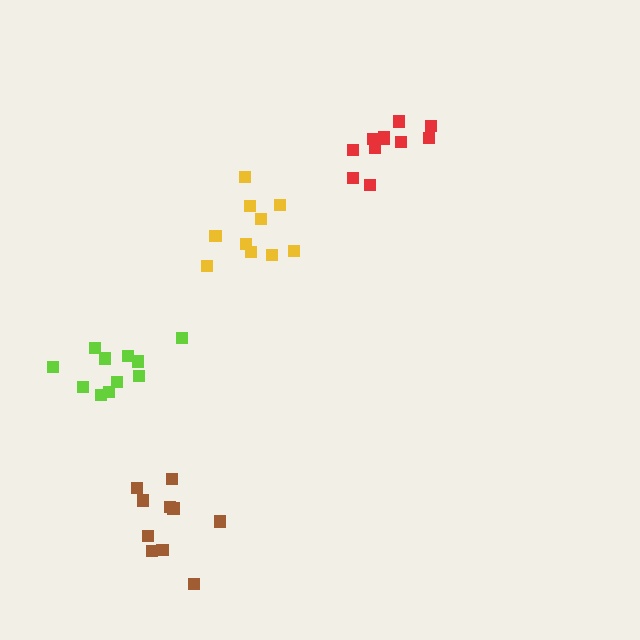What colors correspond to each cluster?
The clusters are colored: brown, yellow, lime, red.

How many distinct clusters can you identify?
There are 4 distinct clusters.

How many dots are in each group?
Group 1: 10 dots, Group 2: 10 dots, Group 3: 11 dots, Group 4: 11 dots (42 total).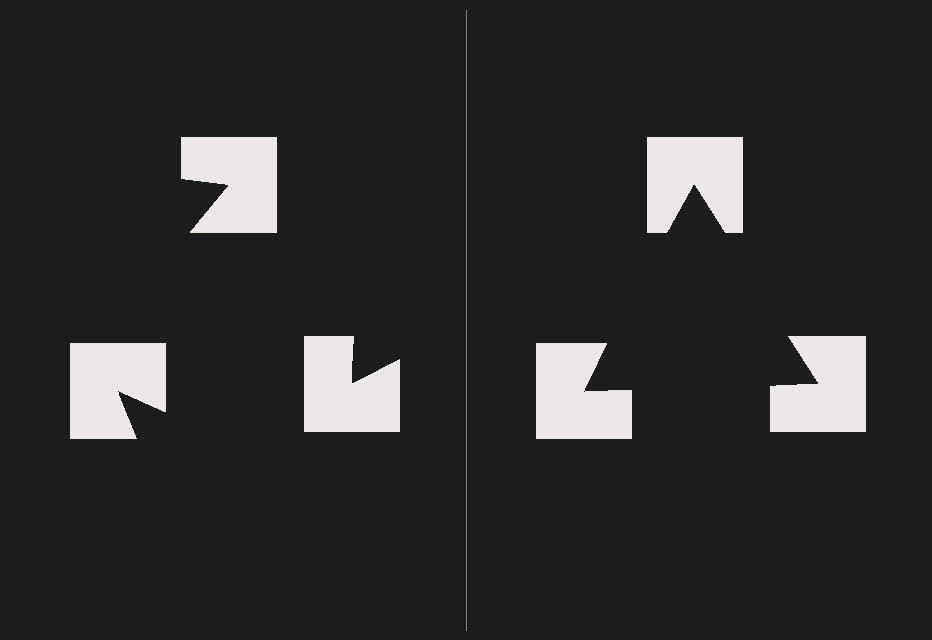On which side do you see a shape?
An illusory triangle appears on the right side. On the left side the wedge cuts are rotated, so no coherent shape forms.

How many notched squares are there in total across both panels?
6 — 3 on each side.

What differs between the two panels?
The notched squares are positioned identically on both sides; only the wedge orientations differ. On the right they align to a triangle; on the left they are misaligned.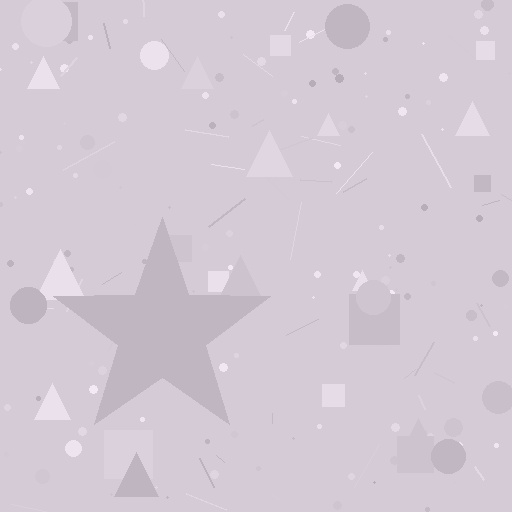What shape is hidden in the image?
A star is hidden in the image.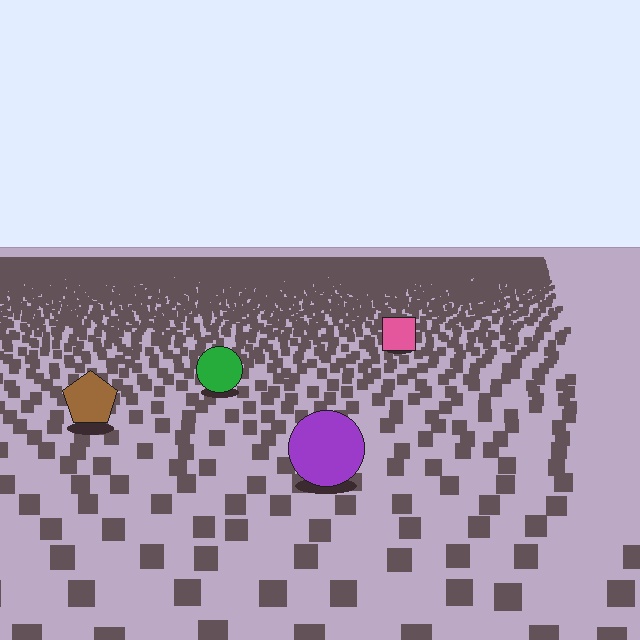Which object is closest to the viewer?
The purple circle is closest. The texture marks near it are larger and more spread out.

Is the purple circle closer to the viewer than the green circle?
Yes. The purple circle is closer — you can tell from the texture gradient: the ground texture is coarser near it.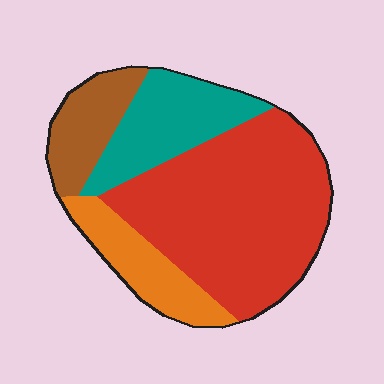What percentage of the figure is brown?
Brown covers roughly 15% of the figure.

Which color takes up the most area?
Red, at roughly 55%.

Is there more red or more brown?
Red.